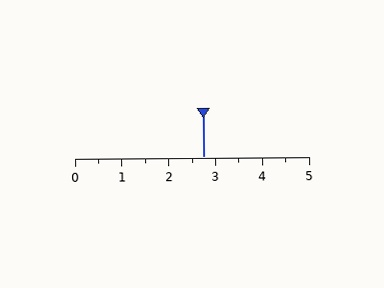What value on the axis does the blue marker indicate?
The marker indicates approximately 2.8.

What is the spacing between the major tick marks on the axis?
The major ticks are spaced 1 apart.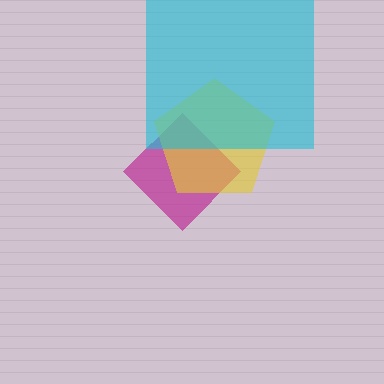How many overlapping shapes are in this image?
There are 3 overlapping shapes in the image.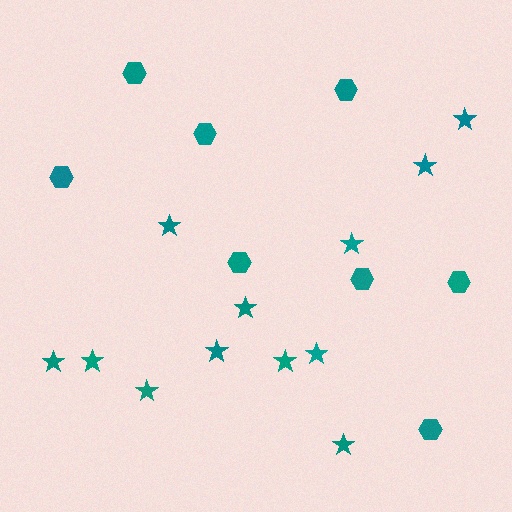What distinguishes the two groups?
There are 2 groups: one group of hexagons (8) and one group of stars (12).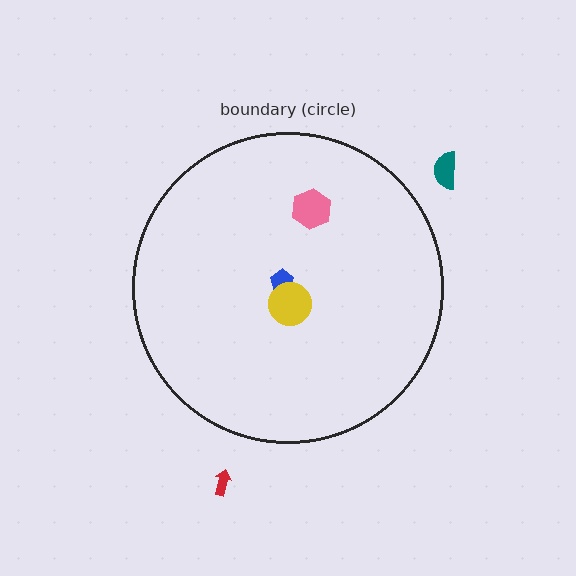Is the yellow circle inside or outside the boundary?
Inside.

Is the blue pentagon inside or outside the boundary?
Inside.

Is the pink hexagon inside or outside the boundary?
Inside.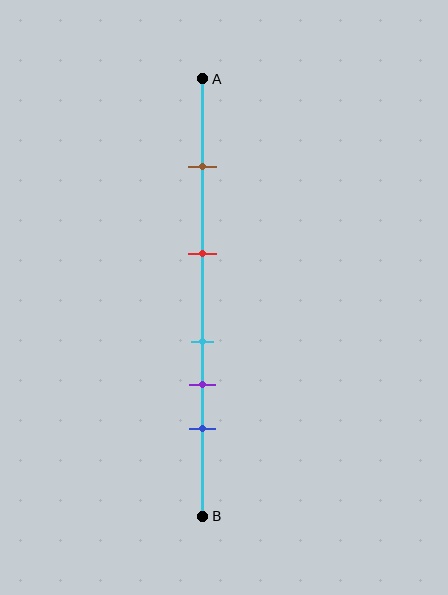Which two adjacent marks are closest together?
The cyan and purple marks are the closest adjacent pair.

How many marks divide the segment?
There are 5 marks dividing the segment.